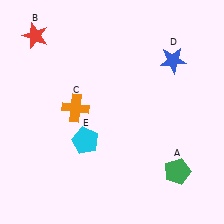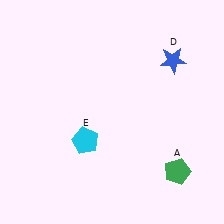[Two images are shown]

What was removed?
The orange cross (C), the red star (B) were removed in Image 2.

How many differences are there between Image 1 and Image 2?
There are 2 differences between the two images.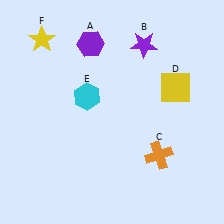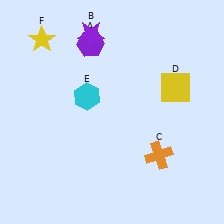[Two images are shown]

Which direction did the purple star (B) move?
The purple star (B) moved left.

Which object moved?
The purple star (B) moved left.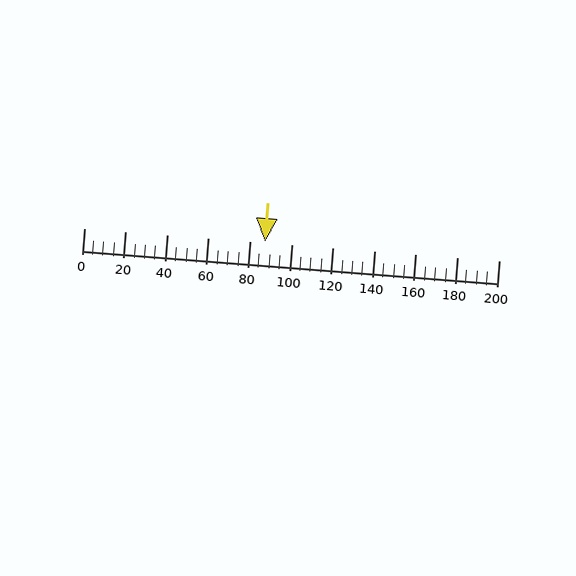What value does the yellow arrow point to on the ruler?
The yellow arrow points to approximately 87.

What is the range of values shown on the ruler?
The ruler shows values from 0 to 200.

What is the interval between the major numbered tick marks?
The major tick marks are spaced 20 units apart.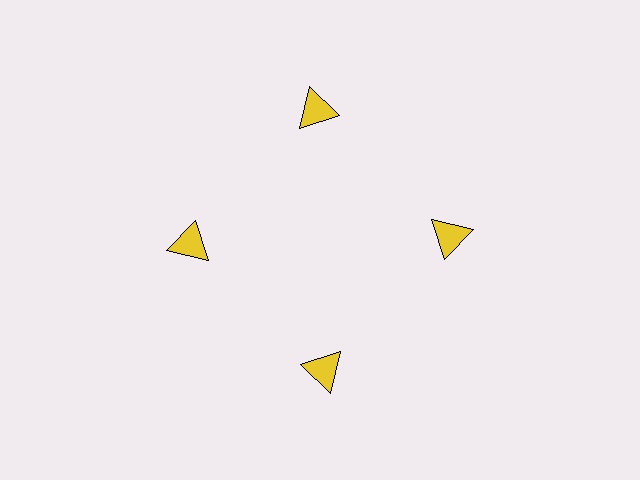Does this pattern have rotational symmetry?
Yes, this pattern has 4-fold rotational symmetry. It looks the same after rotating 90 degrees around the center.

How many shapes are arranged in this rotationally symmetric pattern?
There are 4 shapes, arranged in 4 groups of 1.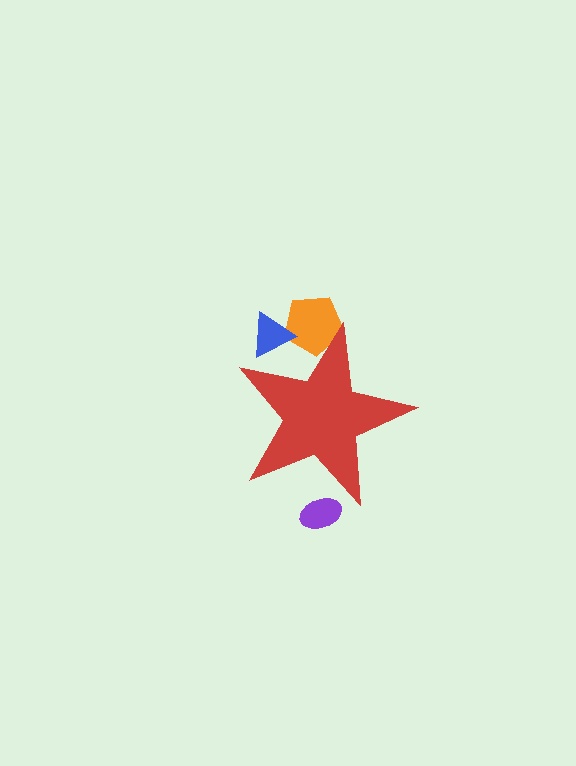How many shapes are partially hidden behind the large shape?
3 shapes are partially hidden.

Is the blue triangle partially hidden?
Yes, the blue triangle is partially hidden behind the red star.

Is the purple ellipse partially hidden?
Yes, the purple ellipse is partially hidden behind the red star.